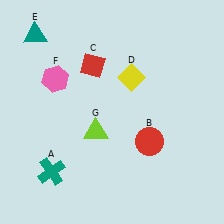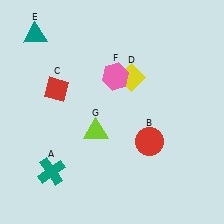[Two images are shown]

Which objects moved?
The objects that moved are: the red diamond (C), the pink hexagon (F).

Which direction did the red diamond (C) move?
The red diamond (C) moved left.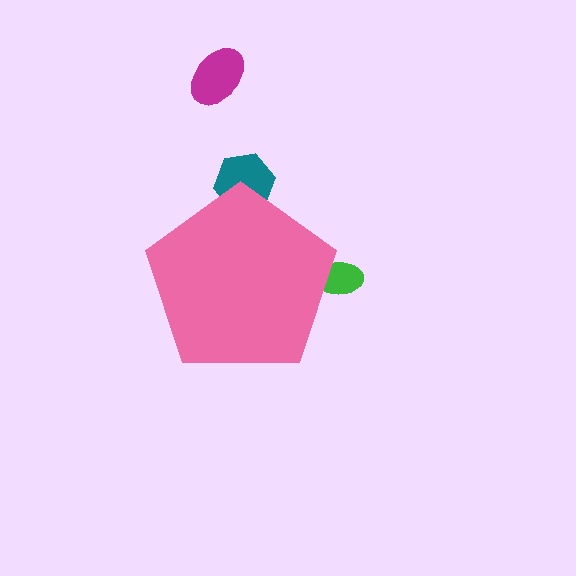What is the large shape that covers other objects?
A pink pentagon.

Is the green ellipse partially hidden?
Yes, the green ellipse is partially hidden behind the pink pentagon.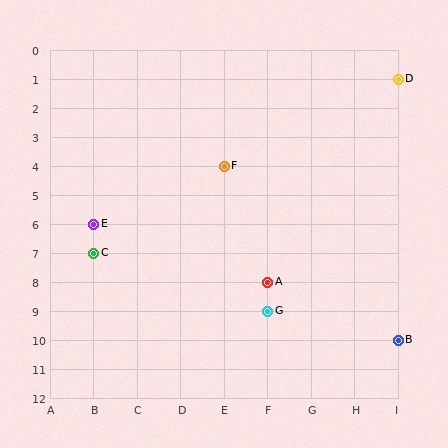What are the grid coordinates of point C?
Point C is at grid coordinates (B, 7).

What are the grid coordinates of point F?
Point F is at grid coordinates (E, 4).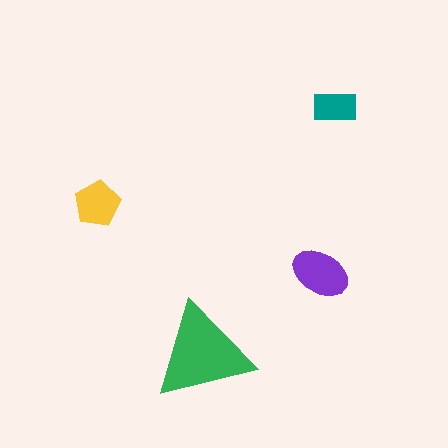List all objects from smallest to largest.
The teal rectangle, the yellow pentagon, the purple ellipse, the green triangle.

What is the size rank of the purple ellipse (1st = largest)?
2nd.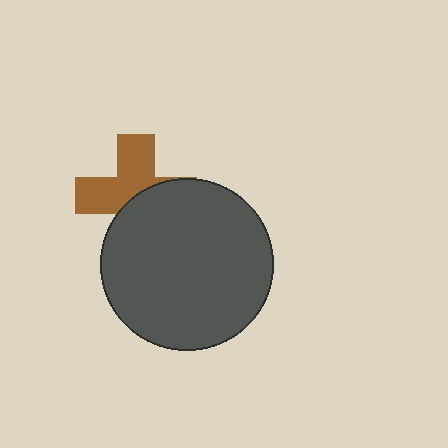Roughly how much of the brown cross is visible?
About half of it is visible (roughly 52%).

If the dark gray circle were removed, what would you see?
You would see the complete brown cross.